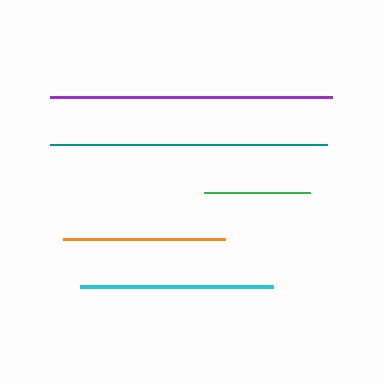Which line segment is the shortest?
The green line is the shortest at approximately 107 pixels.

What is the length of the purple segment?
The purple segment is approximately 282 pixels long.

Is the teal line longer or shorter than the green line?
The teal line is longer than the green line.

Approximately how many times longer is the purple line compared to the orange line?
The purple line is approximately 1.7 times the length of the orange line.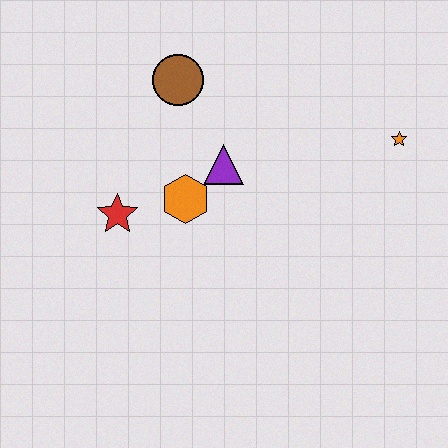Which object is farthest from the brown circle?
The orange star is farthest from the brown circle.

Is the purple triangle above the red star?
Yes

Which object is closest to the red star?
The orange hexagon is closest to the red star.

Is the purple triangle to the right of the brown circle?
Yes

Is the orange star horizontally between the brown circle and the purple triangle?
No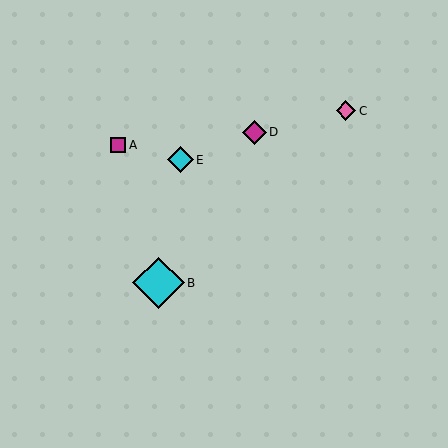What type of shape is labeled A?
Shape A is a magenta square.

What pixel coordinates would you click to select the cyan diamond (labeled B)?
Click at (158, 283) to select the cyan diamond B.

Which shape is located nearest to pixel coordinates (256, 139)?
The magenta diamond (labeled D) at (254, 132) is nearest to that location.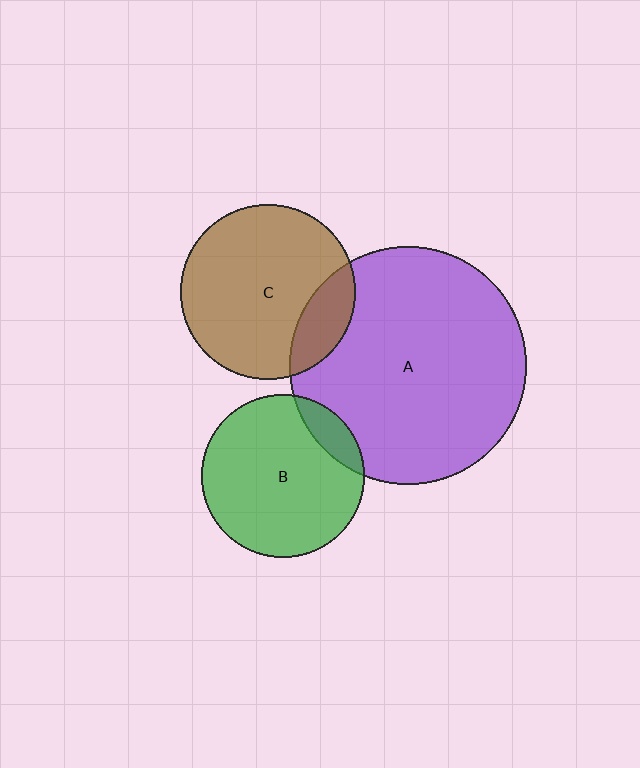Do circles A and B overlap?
Yes.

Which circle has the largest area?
Circle A (purple).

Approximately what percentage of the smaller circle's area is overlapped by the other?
Approximately 10%.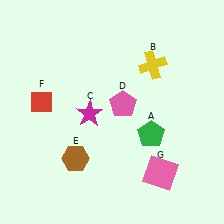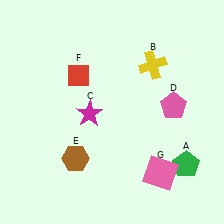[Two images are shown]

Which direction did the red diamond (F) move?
The red diamond (F) moved right.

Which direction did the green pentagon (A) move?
The green pentagon (A) moved right.